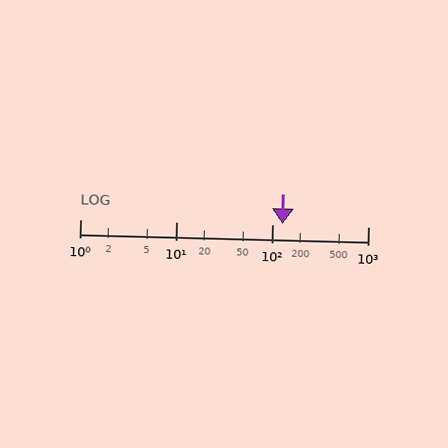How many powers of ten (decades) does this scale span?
The scale spans 3 decades, from 1 to 1000.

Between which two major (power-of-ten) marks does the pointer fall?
The pointer is between 100 and 1000.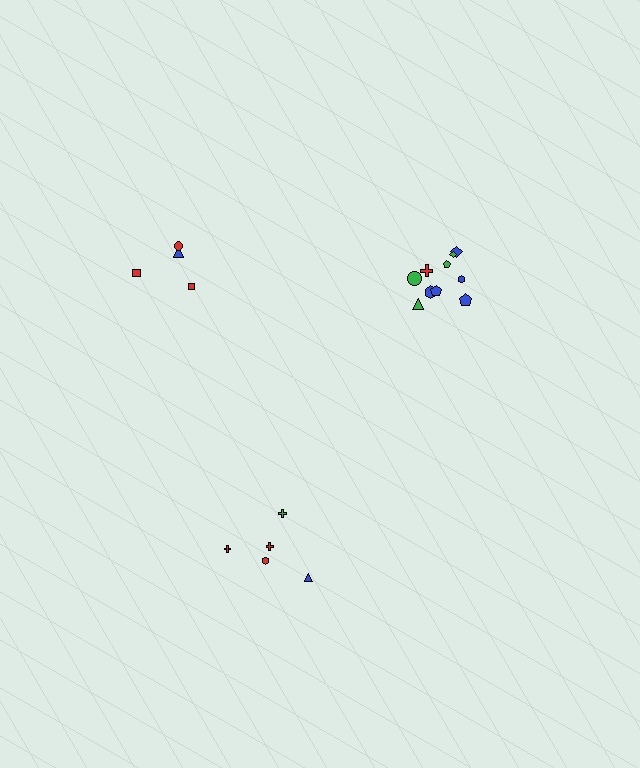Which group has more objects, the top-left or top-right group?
The top-right group.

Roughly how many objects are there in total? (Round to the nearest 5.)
Roughly 20 objects in total.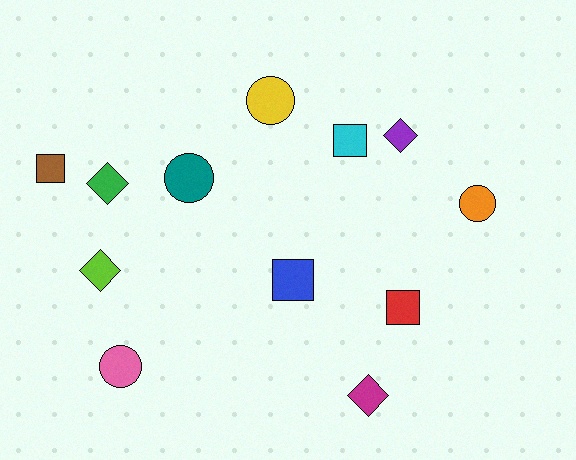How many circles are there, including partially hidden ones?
There are 4 circles.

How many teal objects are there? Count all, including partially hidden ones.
There is 1 teal object.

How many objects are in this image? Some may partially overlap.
There are 12 objects.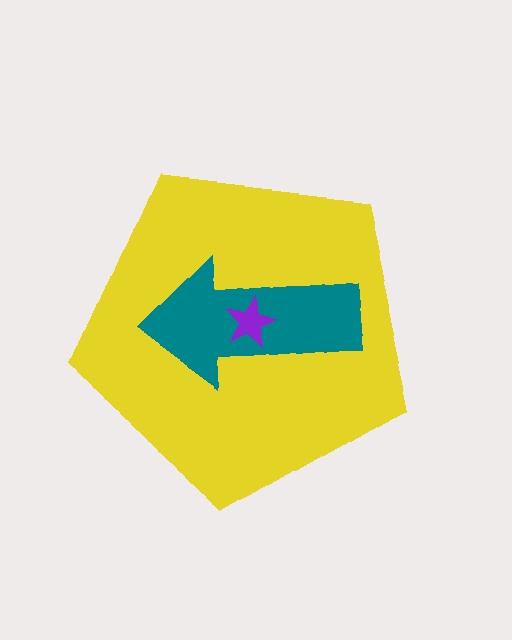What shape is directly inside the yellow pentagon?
The teal arrow.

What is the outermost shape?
The yellow pentagon.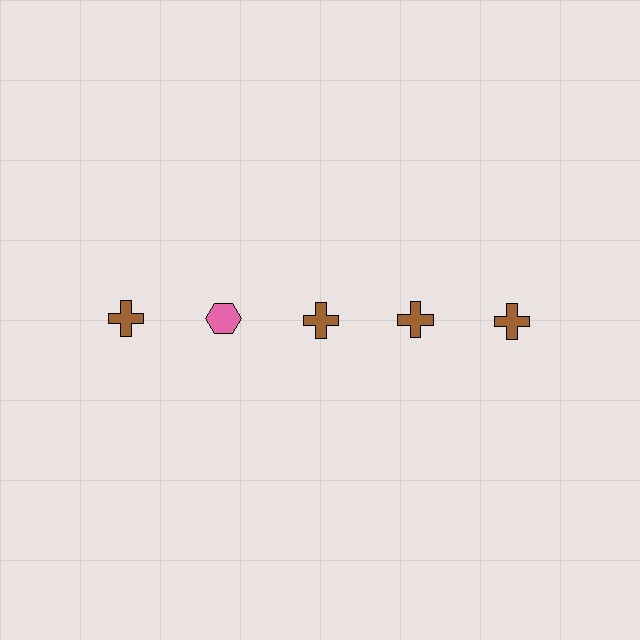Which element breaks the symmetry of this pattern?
The pink hexagon in the top row, second from left column breaks the symmetry. All other shapes are brown crosses.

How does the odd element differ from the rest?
It differs in both color (pink instead of brown) and shape (hexagon instead of cross).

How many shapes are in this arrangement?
There are 5 shapes arranged in a grid pattern.